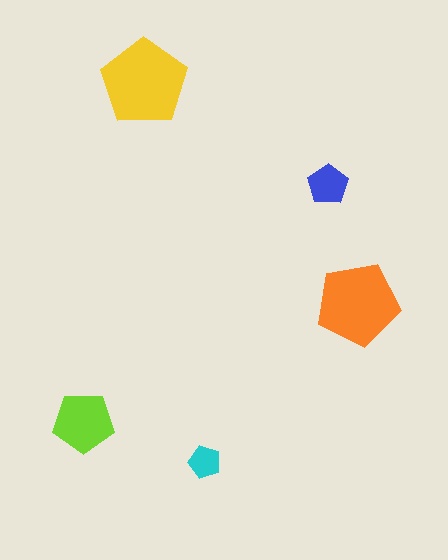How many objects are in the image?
There are 5 objects in the image.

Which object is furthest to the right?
The orange pentagon is rightmost.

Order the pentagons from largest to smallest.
the yellow one, the orange one, the lime one, the blue one, the cyan one.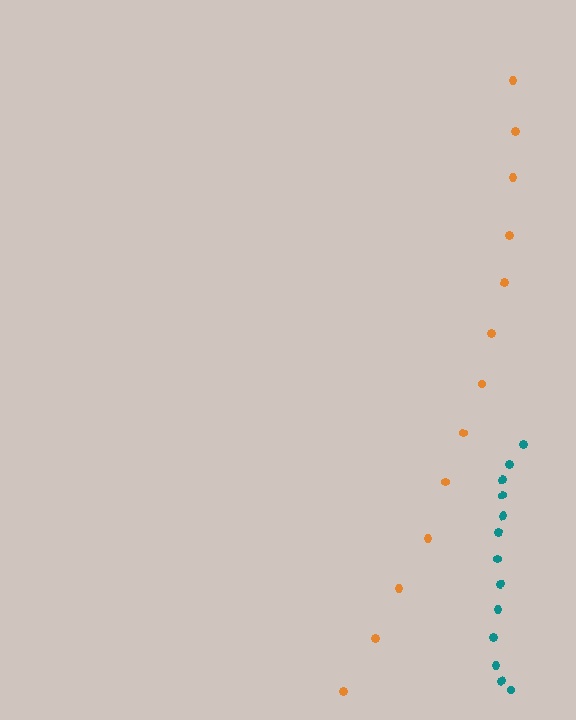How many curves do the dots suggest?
There are 2 distinct paths.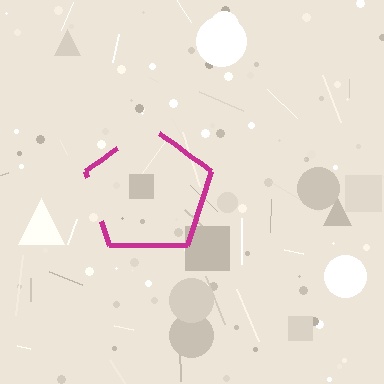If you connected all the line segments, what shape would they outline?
They would outline a pentagon.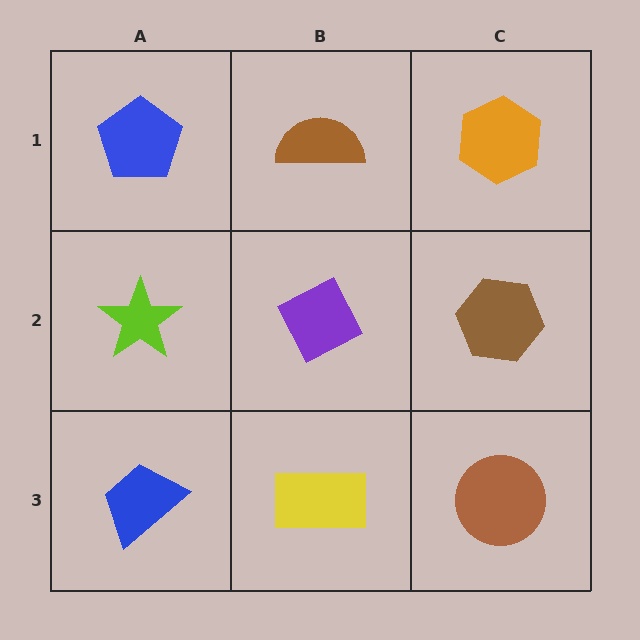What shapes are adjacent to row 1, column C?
A brown hexagon (row 2, column C), a brown semicircle (row 1, column B).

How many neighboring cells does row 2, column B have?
4.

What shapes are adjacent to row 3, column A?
A lime star (row 2, column A), a yellow rectangle (row 3, column B).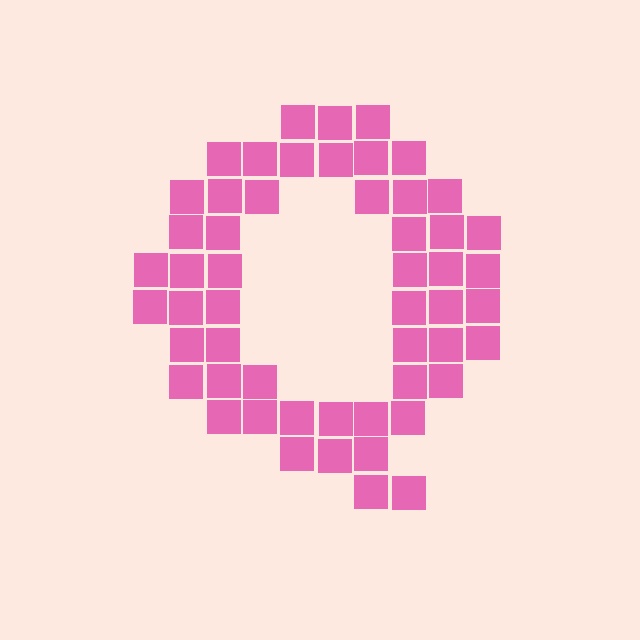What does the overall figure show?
The overall figure shows the letter Q.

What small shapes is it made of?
It is made of small squares.